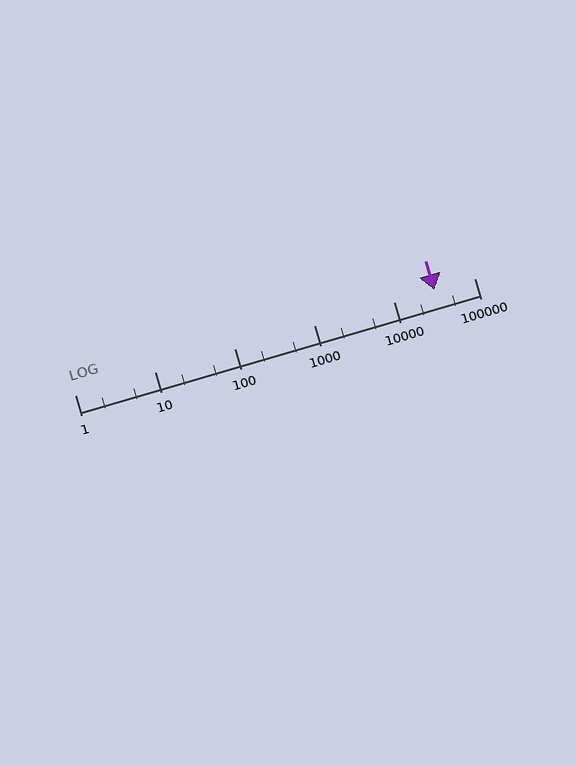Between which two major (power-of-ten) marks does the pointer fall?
The pointer is between 10000 and 100000.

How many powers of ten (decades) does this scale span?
The scale spans 5 decades, from 1 to 100000.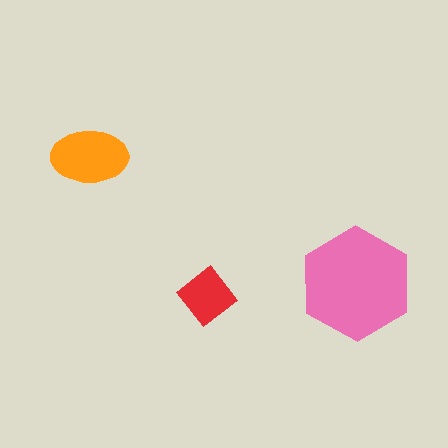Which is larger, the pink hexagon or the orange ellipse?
The pink hexagon.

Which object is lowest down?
The red diamond is bottommost.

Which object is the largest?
The pink hexagon.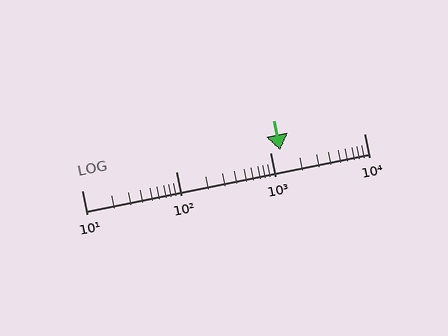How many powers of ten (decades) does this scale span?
The scale spans 3 decades, from 10 to 10000.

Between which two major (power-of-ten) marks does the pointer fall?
The pointer is between 1000 and 10000.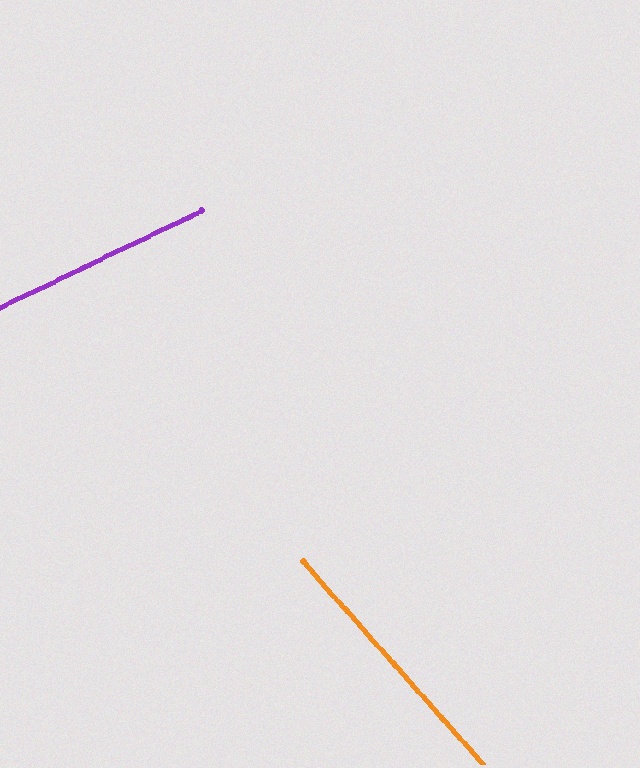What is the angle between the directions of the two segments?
Approximately 74 degrees.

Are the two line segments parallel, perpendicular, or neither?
Neither parallel nor perpendicular — they differ by about 74°.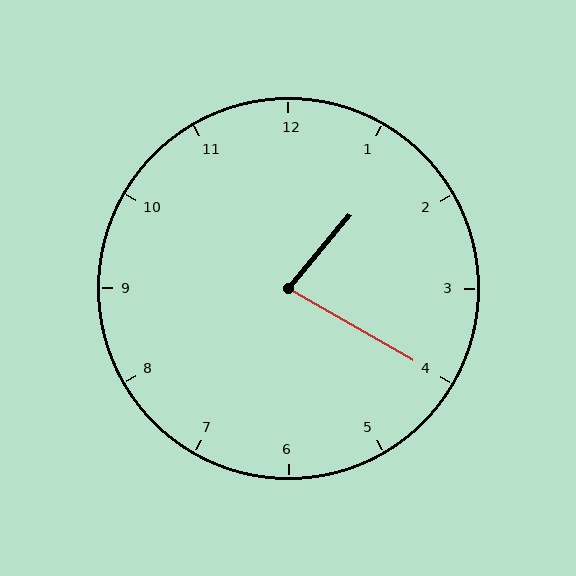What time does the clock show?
1:20.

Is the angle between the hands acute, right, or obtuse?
It is acute.